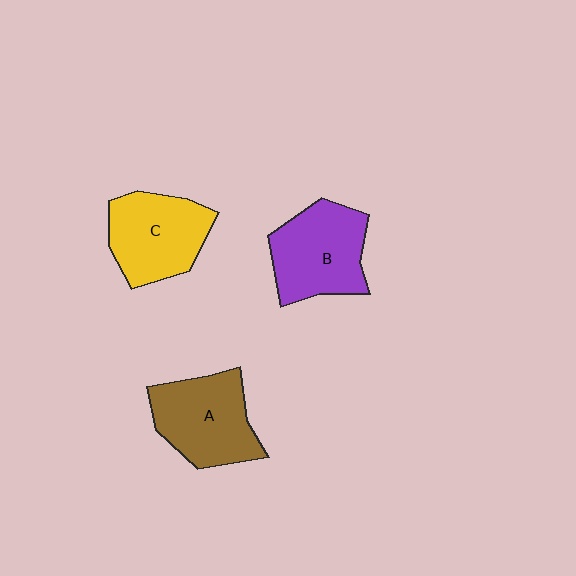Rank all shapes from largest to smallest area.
From largest to smallest: B (purple), A (brown), C (yellow).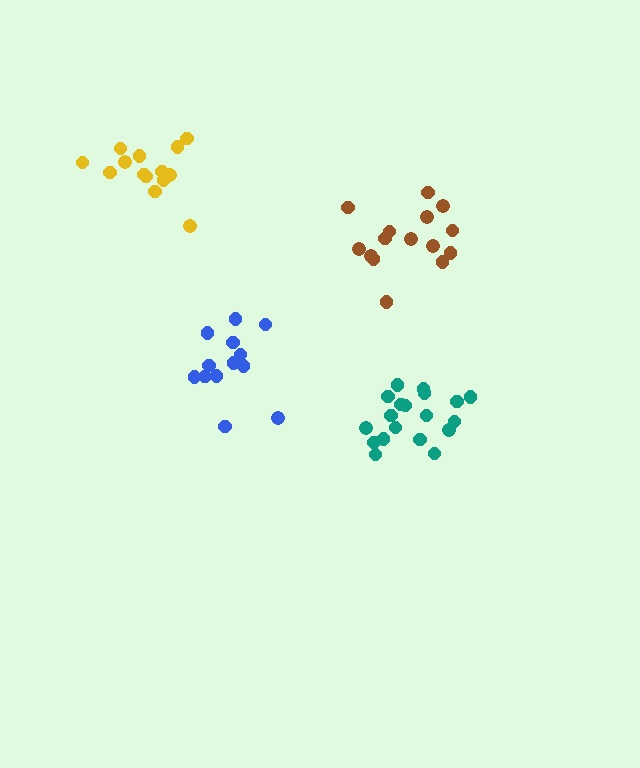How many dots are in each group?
Group 1: 13 dots, Group 2: 15 dots, Group 3: 14 dots, Group 4: 19 dots (61 total).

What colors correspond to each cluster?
The clusters are colored: blue, brown, yellow, teal.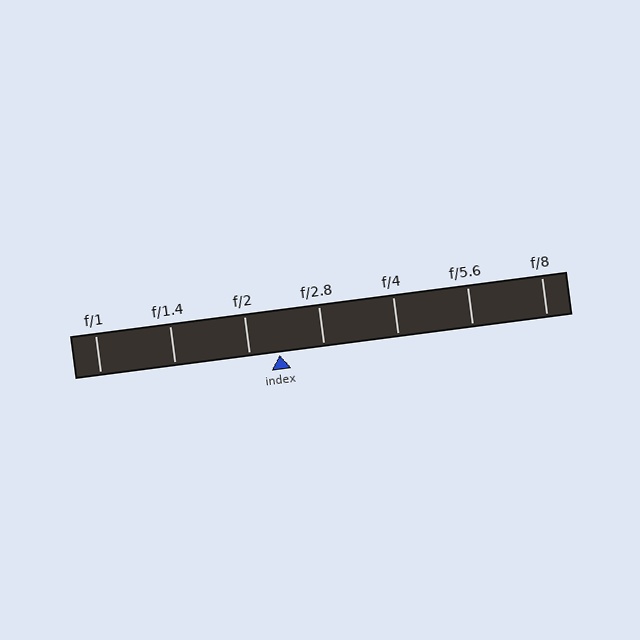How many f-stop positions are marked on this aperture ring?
There are 7 f-stop positions marked.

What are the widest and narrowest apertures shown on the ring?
The widest aperture shown is f/1 and the narrowest is f/8.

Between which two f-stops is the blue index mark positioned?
The index mark is between f/2 and f/2.8.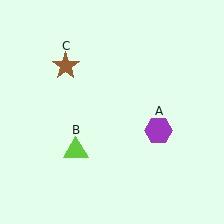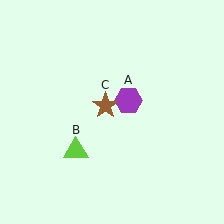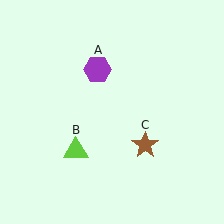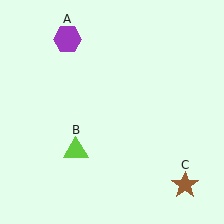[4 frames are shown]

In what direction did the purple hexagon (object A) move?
The purple hexagon (object A) moved up and to the left.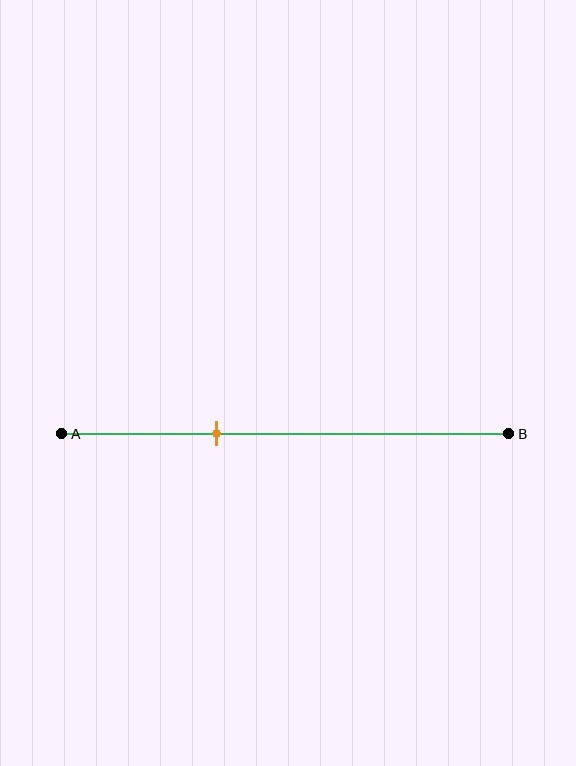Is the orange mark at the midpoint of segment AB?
No, the mark is at about 35% from A, not at the 50% midpoint.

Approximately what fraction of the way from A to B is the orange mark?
The orange mark is approximately 35% of the way from A to B.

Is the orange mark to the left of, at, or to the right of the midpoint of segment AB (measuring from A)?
The orange mark is to the left of the midpoint of segment AB.